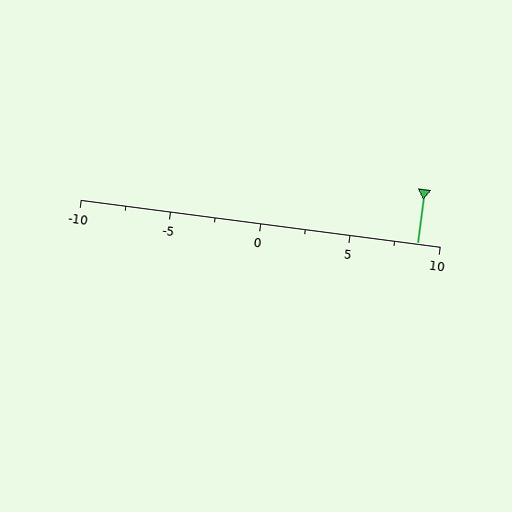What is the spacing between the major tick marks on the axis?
The major ticks are spaced 5 apart.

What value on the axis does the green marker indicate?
The marker indicates approximately 8.8.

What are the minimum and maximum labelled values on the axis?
The axis runs from -10 to 10.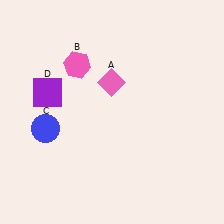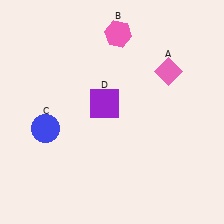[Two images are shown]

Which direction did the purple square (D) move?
The purple square (D) moved right.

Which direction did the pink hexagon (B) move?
The pink hexagon (B) moved right.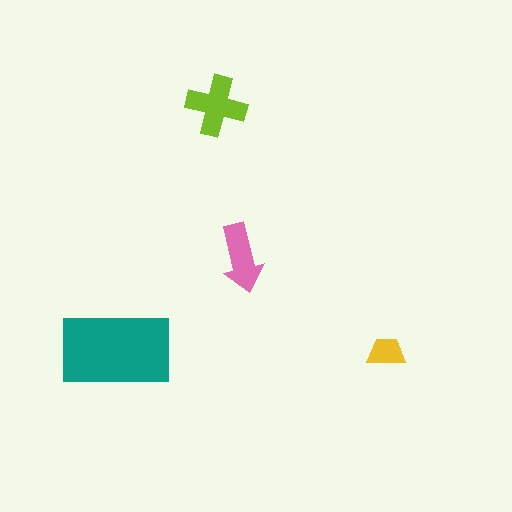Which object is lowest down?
The yellow trapezoid is bottommost.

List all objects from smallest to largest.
The yellow trapezoid, the pink arrow, the lime cross, the teal rectangle.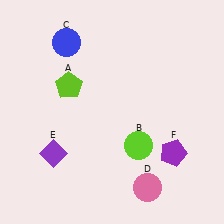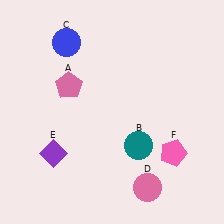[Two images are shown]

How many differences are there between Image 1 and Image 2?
There are 3 differences between the two images.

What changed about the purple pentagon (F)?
In Image 1, F is purple. In Image 2, it changed to pink.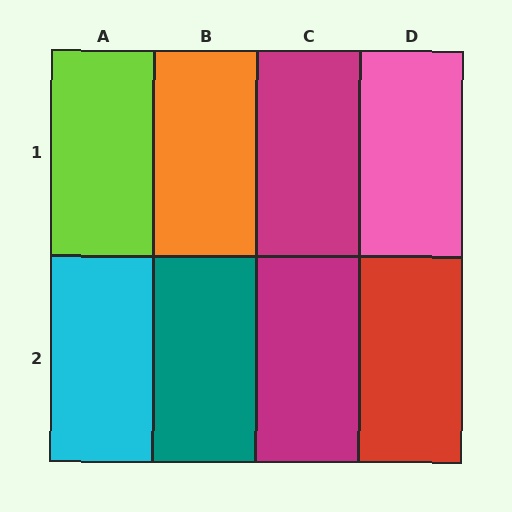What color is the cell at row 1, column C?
Magenta.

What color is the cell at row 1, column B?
Orange.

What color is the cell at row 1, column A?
Lime.